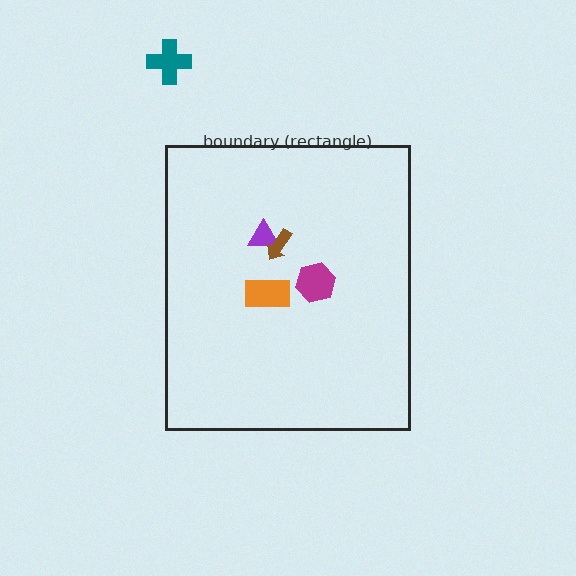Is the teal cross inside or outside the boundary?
Outside.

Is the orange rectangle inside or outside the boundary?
Inside.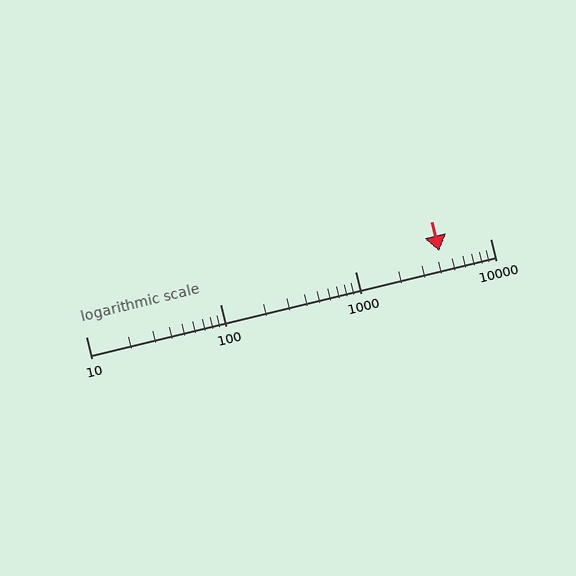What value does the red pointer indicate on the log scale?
The pointer indicates approximately 4200.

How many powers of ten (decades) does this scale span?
The scale spans 3 decades, from 10 to 10000.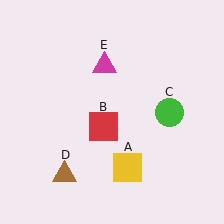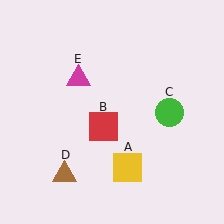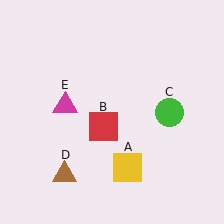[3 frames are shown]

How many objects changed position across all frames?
1 object changed position: magenta triangle (object E).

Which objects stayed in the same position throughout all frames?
Yellow square (object A) and red square (object B) and green circle (object C) and brown triangle (object D) remained stationary.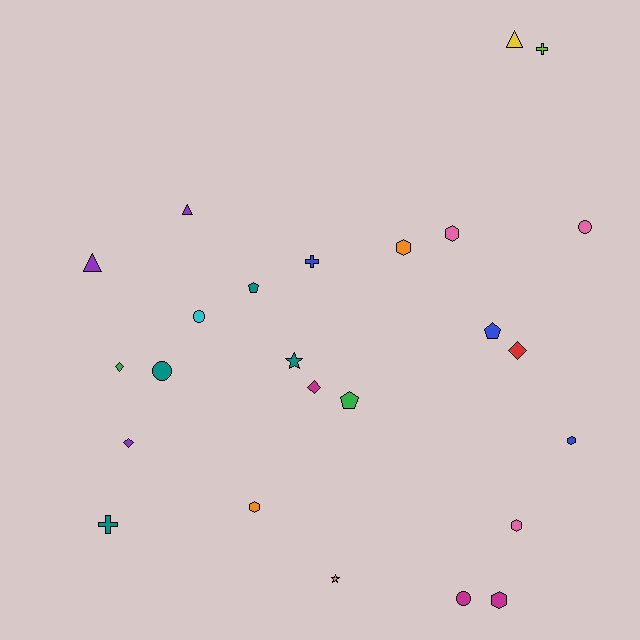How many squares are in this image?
There are no squares.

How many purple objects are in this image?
There are 3 purple objects.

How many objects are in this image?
There are 25 objects.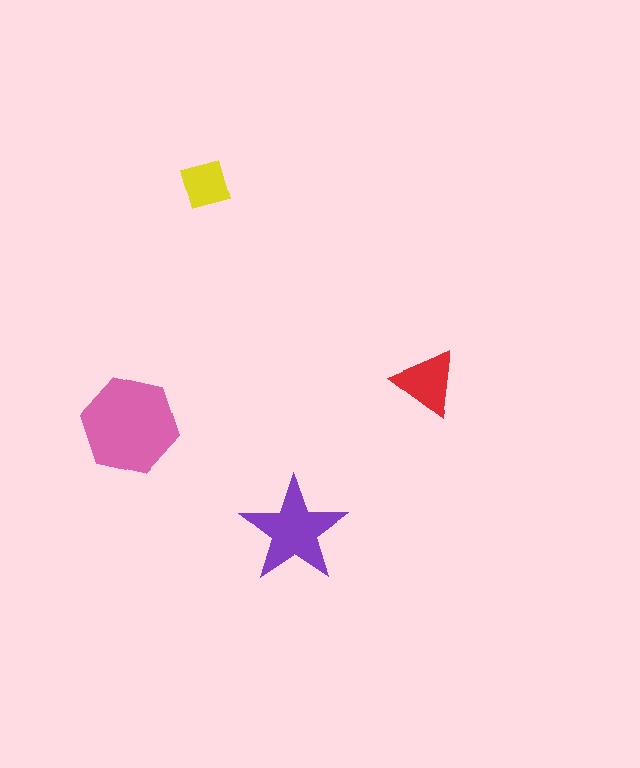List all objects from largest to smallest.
The pink hexagon, the purple star, the red triangle, the yellow diamond.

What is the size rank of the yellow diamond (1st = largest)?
4th.